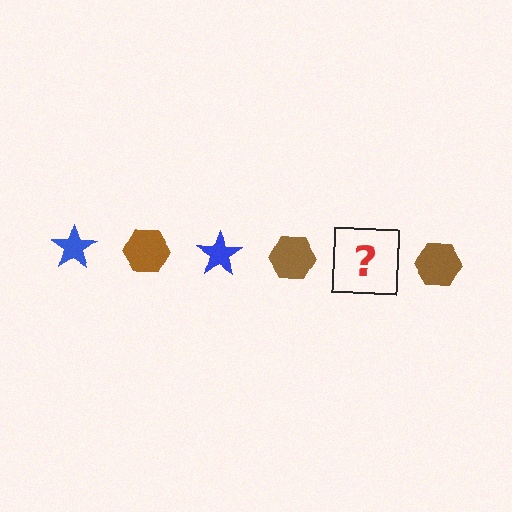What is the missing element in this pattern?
The missing element is a blue star.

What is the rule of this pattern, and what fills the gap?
The rule is that the pattern alternates between blue star and brown hexagon. The gap should be filled with a blue star.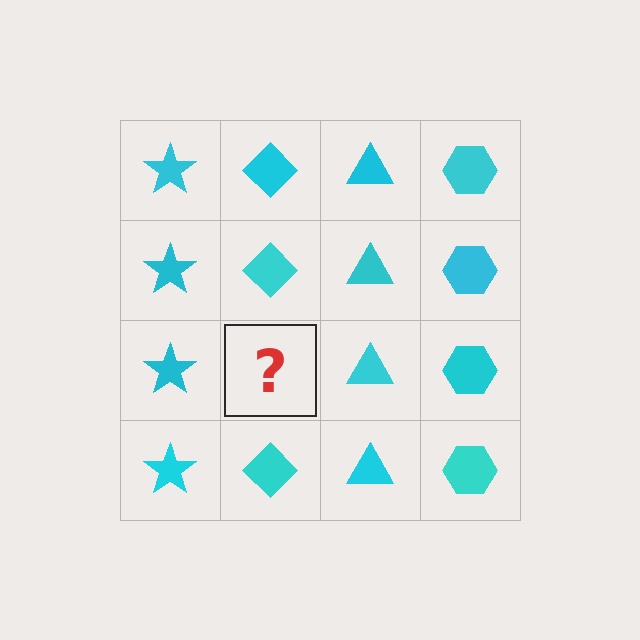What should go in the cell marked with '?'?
The missing cell should contain a cyan diamond.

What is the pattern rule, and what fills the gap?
The rule is that each column has a consistent shape. The gap should be filled with a cyan diamond.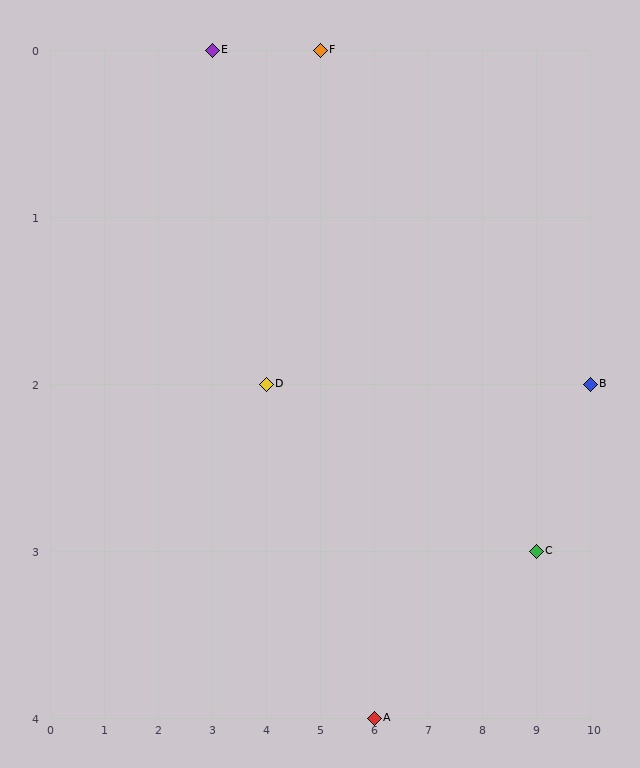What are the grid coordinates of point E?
Point E is at grid coordinates (3, 0).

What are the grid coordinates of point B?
Point B is at grid coordinates (10, 2).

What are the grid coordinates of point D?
Point D is at grid coordinates (4, 2).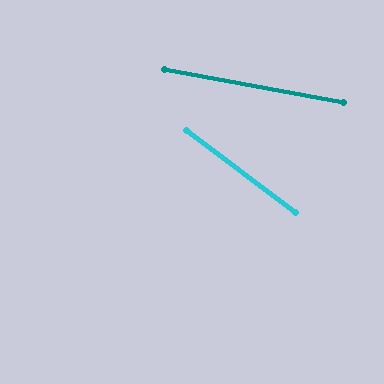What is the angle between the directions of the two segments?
Approximately 26 degrees.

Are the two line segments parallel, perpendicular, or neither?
Neither parallel nor perpendicular — they differ by about 26°.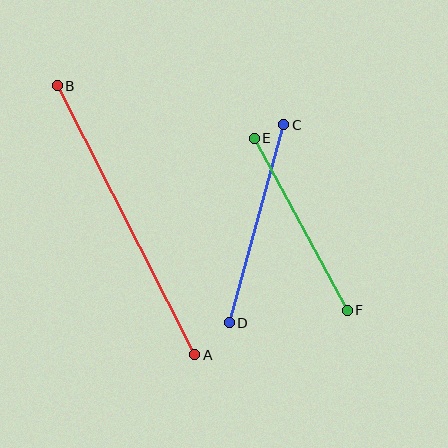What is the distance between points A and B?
The distance is approximately 302 pixels.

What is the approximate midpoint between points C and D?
The midpoint is at approximately (257, 224) pixels.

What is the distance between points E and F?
The distance is approximately 196 pixels.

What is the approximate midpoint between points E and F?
The midpoint is at approximately (301, 224) pixels.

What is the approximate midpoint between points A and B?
The midpoint is at approximately (126, 220) pixels.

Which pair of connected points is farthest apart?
Points A and B are farthest apart.